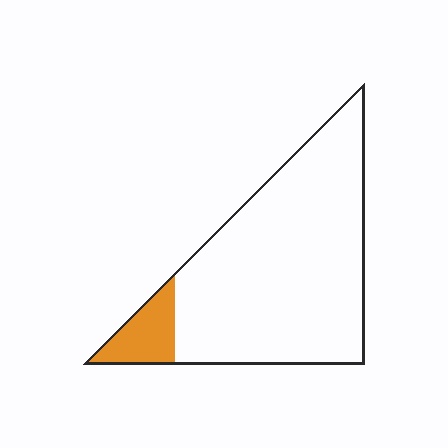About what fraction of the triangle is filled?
About one tenth (1/10).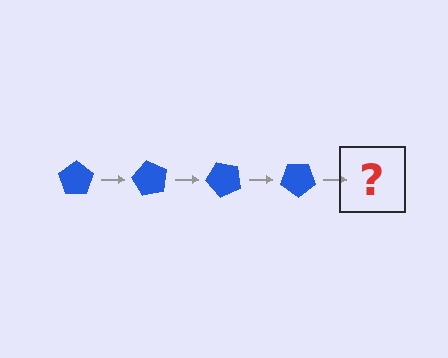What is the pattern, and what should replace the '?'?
The pattern is that the pentagon rotates 60 degrees each step. The '?' should be a blue pentagon rotated 240 degrees.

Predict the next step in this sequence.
The next step is a blue pentagon rotated 240 degrees.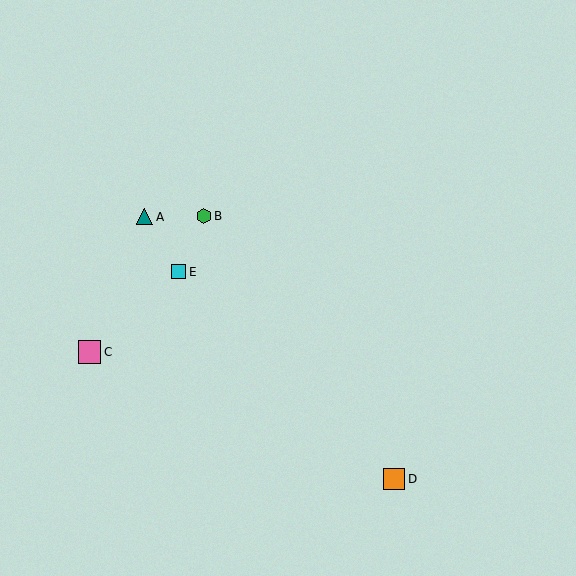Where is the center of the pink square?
The center of the pink square is at (90, 352).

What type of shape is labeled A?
Shape A is a teal triangle.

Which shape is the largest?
The pink square (labeled C) is the largest.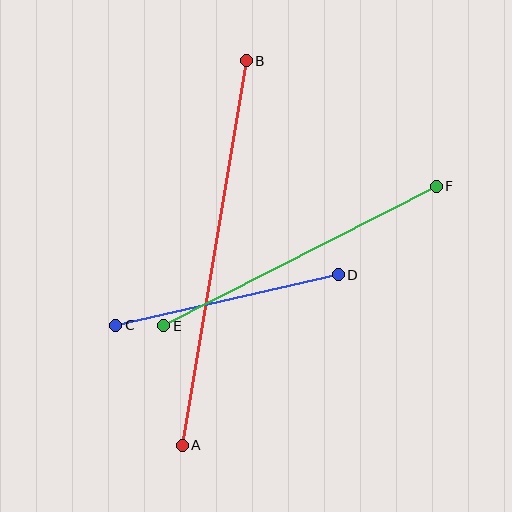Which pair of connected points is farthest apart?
Points A and B are farthest apart.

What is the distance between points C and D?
The distance is approximately 228 pixels.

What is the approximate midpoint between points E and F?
The midpoint is at approximately (300, 256) pixels.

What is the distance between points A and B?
The distance is approximately 390 pixels.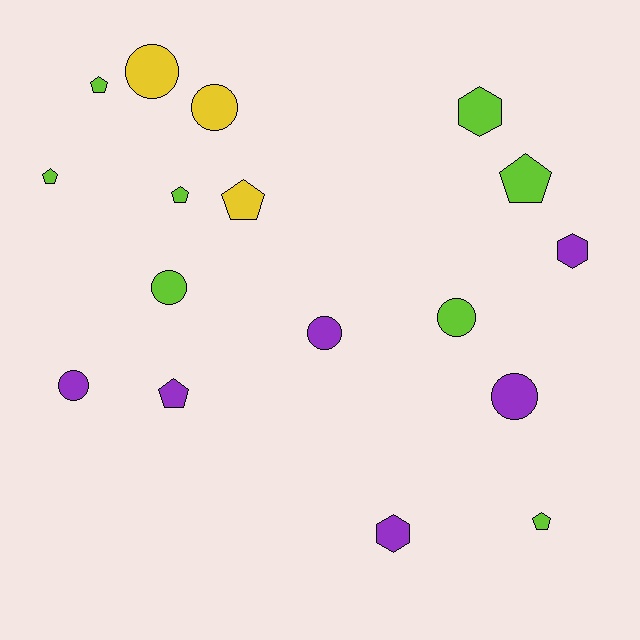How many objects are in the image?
There are 17 objects.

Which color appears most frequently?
Lime, with 8 objects.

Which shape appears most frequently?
Pentagon, with 7 objects.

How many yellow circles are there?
There are 2 yellow circles.